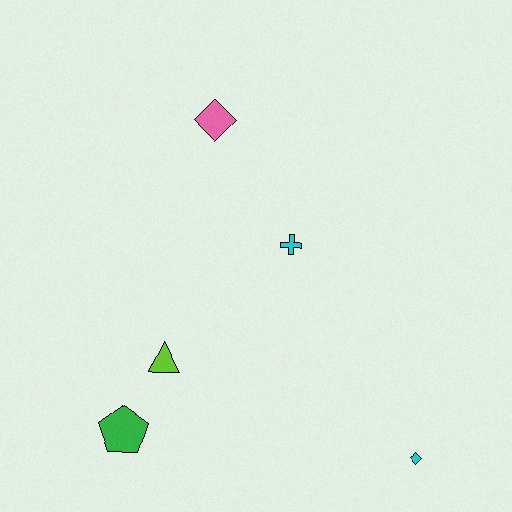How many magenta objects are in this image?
There are no magenta objects.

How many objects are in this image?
There are 5 objects.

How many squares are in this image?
There are no squares.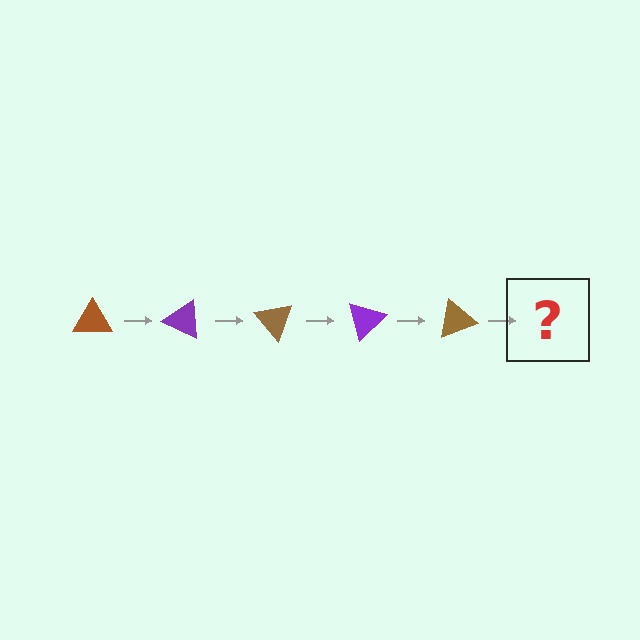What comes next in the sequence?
The next element should be a purple triangle, rotated 125 degrees from the start.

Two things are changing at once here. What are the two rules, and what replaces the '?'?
The two rules are that it rotates 25 degrees each step and the color cycles through brown and purple. The '?' should be a purple triangle, rotated 125 degrees from the start.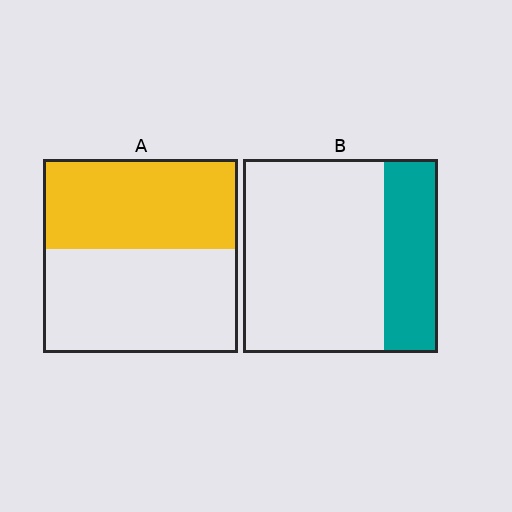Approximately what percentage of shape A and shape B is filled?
A is approximately 45% and B is approximately 30%.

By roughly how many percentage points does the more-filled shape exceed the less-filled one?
By roughly 20 percentage points (A over B).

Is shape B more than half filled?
No.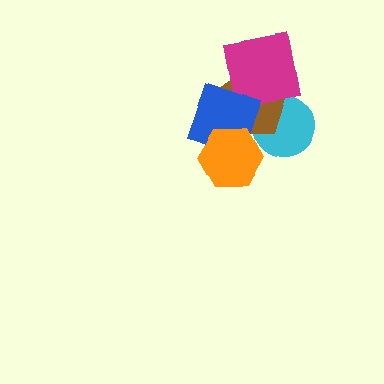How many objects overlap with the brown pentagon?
4 objects overlap with the brown pentagon.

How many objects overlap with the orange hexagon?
2 objects overlap with the orange hexagon.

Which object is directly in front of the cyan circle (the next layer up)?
The brown pentagon is directly in front of the cyan circle.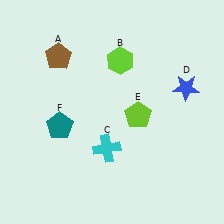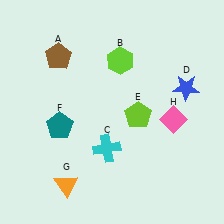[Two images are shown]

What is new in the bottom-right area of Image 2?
A pink diamond (H) was added in the bottom-right area of Image 2.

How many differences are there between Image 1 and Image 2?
There are 2 differences between the two images.